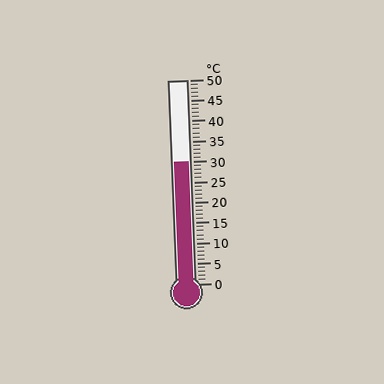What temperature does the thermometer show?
The thermometer shows approximately 30°C.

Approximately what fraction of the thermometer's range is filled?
The thermometer is filled to approximately 60% of its range.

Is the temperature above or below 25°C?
The temperature is above 25°C.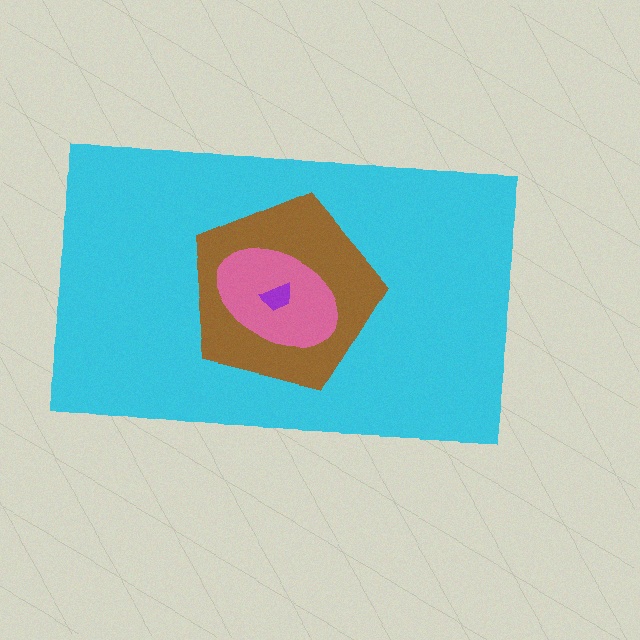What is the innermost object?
The purple trapezoid.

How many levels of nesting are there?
4.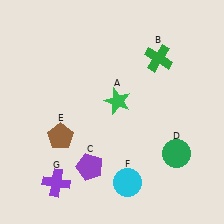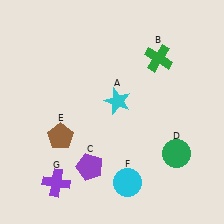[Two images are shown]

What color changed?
The star (A) changed from green in Image 1 to cyan in Image 2.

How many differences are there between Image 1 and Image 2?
There is 1 difference between the two images.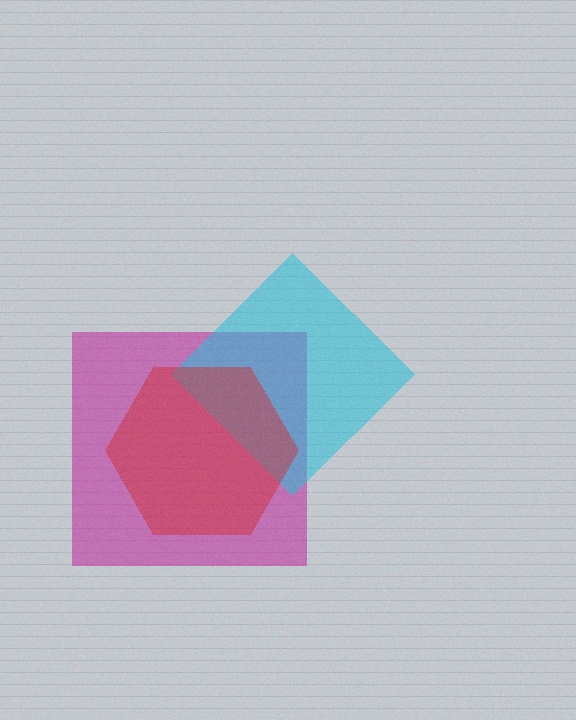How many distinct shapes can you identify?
There are 3 distinct shapes: a magenta square, a cyan diamond, a red hexagon.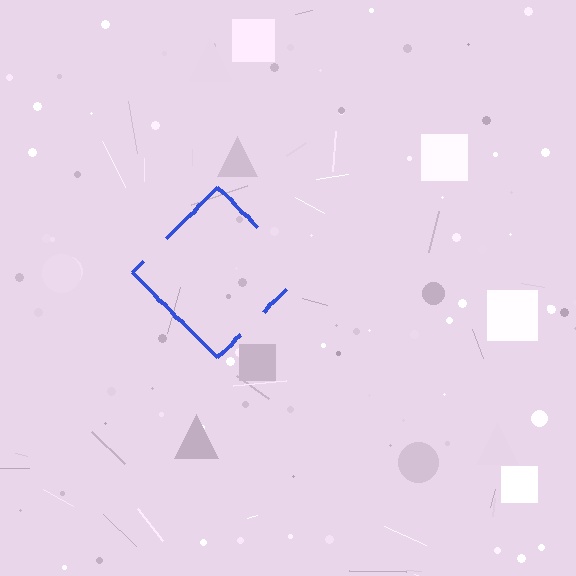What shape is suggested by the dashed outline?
The dashed outline suggests a diamond.